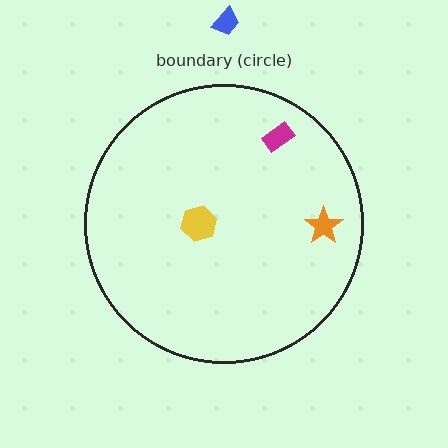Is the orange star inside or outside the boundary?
Inside.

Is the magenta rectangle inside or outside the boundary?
Inside.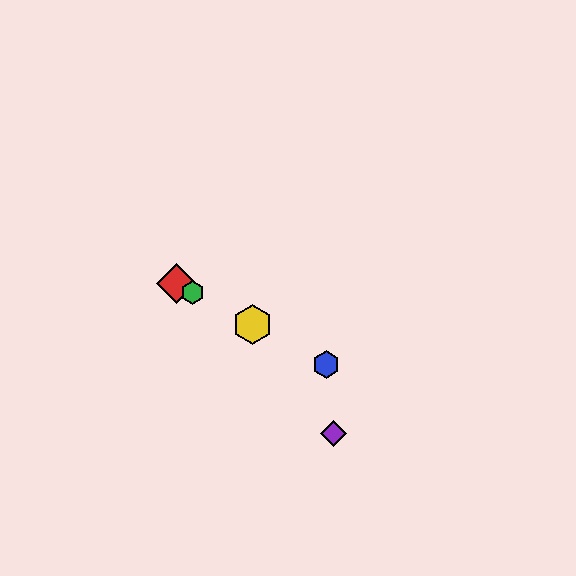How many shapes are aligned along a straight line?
4 shapes (the red diamond, the blue hexagon, the green hexagon, the yellow hexagon) are aligned along a straight line.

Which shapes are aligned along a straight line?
The red diamond, the blue hexagon, the green hexagon, the yellow hexagon are aligned along a straight line.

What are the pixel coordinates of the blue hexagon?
The blue hexagon is at (326, 365).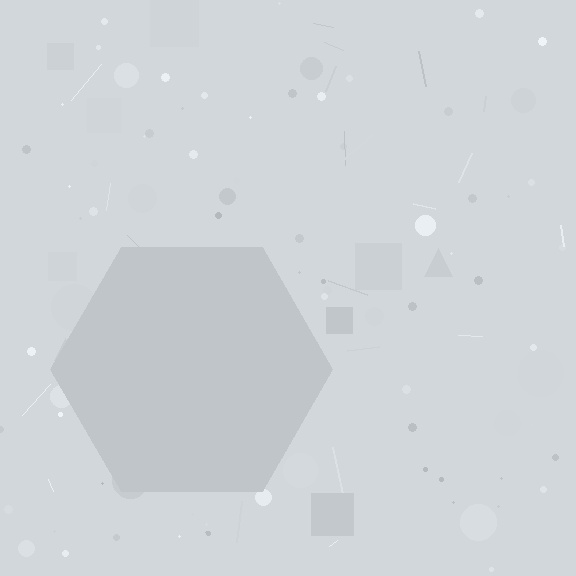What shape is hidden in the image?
A hexagon is hidden in the image.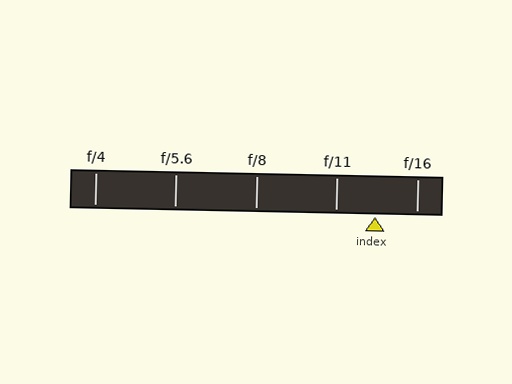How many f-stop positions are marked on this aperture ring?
There are 5 f-stop positions marked.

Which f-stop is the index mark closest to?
The index mark is closest to f/11.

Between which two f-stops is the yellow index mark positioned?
The index mark is between f/11 and f/16.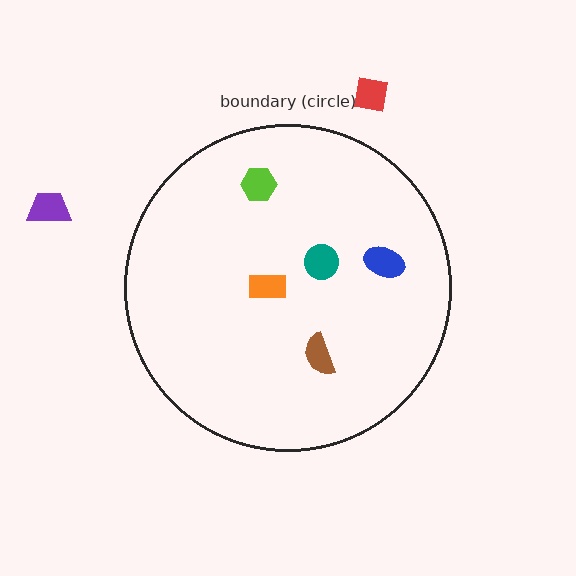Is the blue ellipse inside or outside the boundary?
Inside.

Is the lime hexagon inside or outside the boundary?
Inside.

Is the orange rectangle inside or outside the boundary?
Inside.